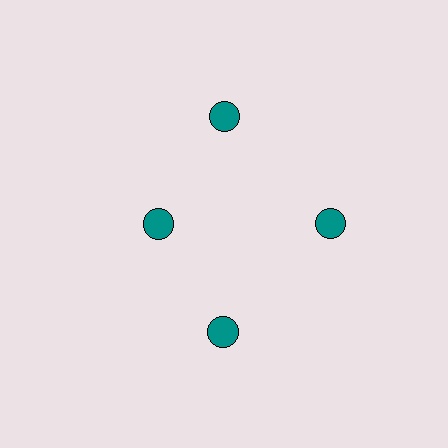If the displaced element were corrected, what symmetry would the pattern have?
It would have 4-fold rotational symmetry — the pattern would map onto itself every 90 degrees.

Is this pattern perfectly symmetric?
No. The 4 teal circles are arranged in a ring, but one element near the 9 o'clock position is pulled inward toward the center, breaking the 4-fold rotational symmetry.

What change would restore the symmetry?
The symmetry would be restored by moving it outward, back onto the ring so that all 4 circles sit at equal angles and equal distance from the center.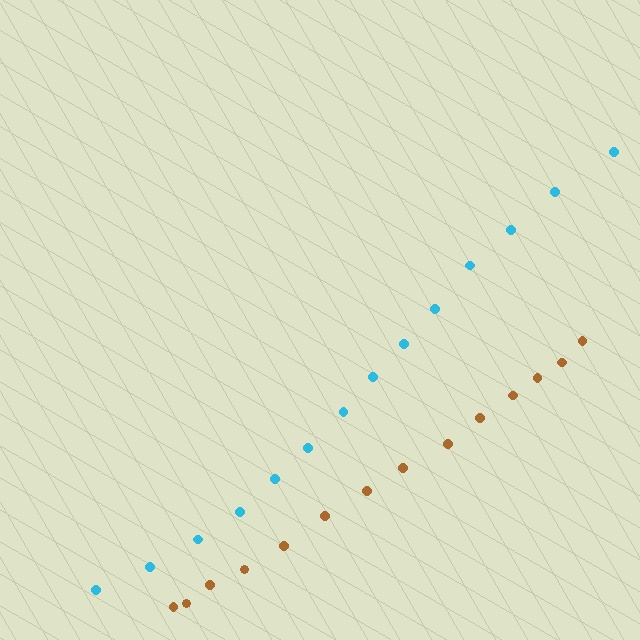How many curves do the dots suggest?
There are 2 distinct paths.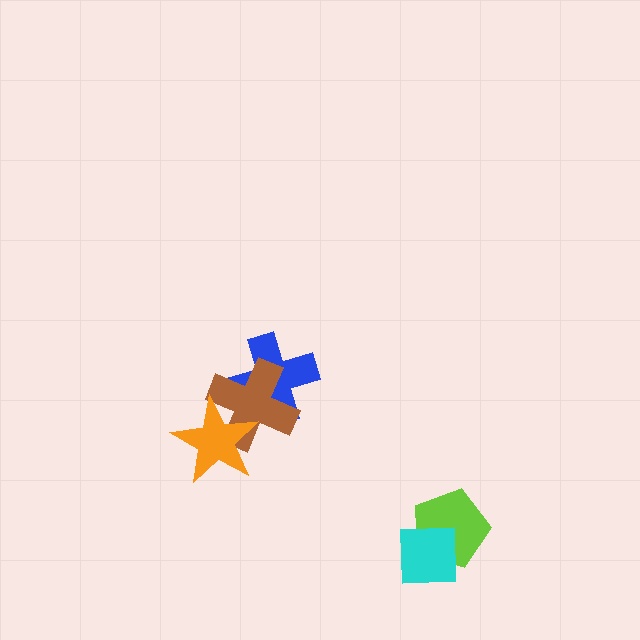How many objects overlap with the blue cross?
1 object overlaps with the blue cross.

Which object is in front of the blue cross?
The brown cross is in front of the blue cross.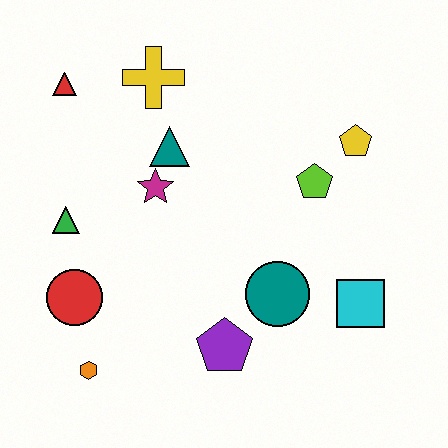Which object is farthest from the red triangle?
The cyan square is farthest from the red triangle.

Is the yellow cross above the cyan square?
Yes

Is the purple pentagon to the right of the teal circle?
No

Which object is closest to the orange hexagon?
The red circle is closest to the orange hexagon.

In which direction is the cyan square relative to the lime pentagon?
The cyan square is below the lime pentagon.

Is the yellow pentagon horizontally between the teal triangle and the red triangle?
No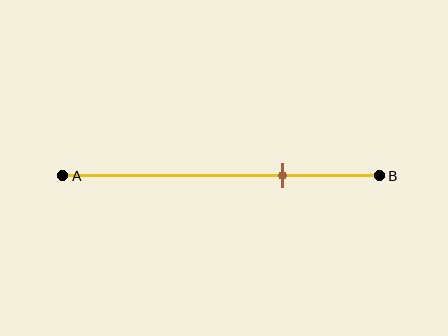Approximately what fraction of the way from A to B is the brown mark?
The brown mark is approximately 70% of the way from A to B.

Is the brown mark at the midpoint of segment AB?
No, the mark is at about 70% from A, not at the 50% midpoint.